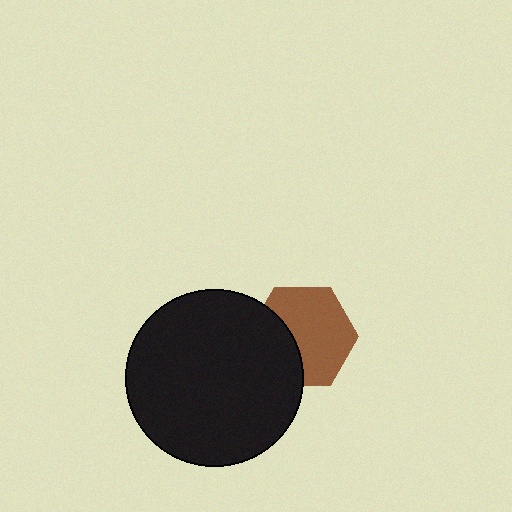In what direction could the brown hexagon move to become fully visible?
The brown hexagon could move right. That would shift it out from behind the black circle entirely.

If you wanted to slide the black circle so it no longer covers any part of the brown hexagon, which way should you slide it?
Slide it left — that is the most direct way to separate the two shapes.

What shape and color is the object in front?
The object in front is a black circle.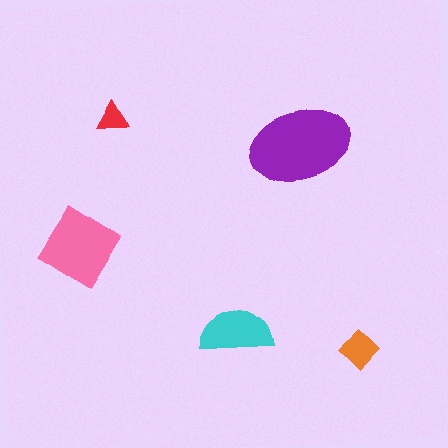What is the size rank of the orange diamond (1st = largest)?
4th.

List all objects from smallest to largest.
The red triangle, the orange diamond, the cyan semicircle, the pink diamond, the purple ellipse.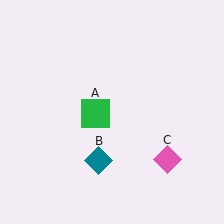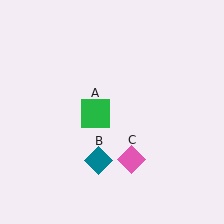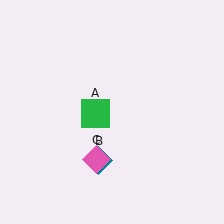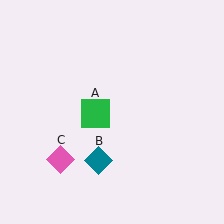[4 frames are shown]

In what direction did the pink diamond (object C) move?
The pink diamond (object C) moved left.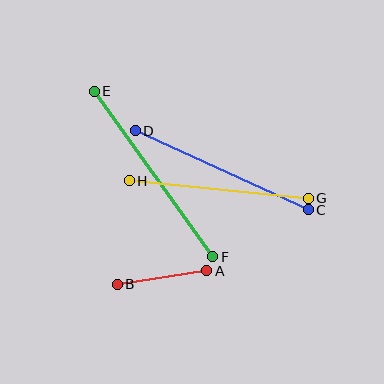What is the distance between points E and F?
The distance is approximately 203 pixels.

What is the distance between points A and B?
The distance is approximately 90 pixels.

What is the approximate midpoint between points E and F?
The midpoint is at approximately (154, 174) pixels.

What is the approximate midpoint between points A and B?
The midpoint is at approximately (162, 277) pixels.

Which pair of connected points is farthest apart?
Points E and F are farthest apart.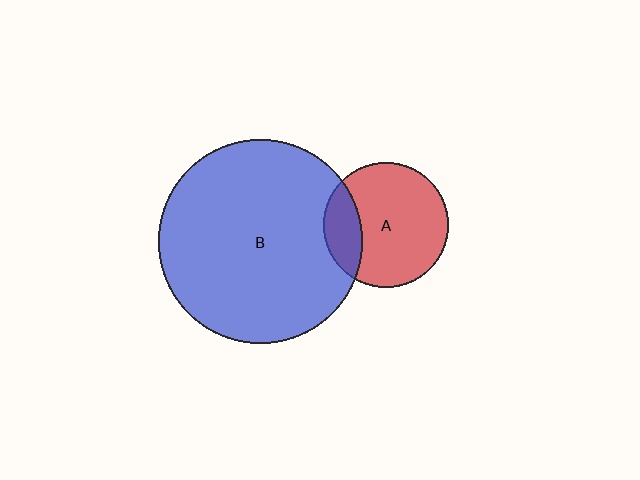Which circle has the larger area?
Circle B (blue).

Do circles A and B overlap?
Yes.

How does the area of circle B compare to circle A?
Approximately 2.6 times.